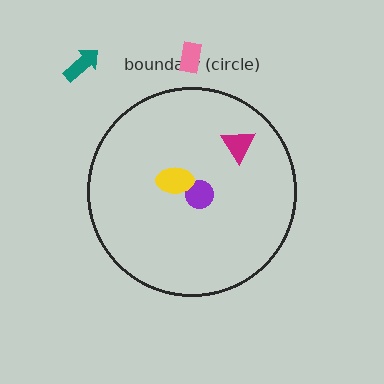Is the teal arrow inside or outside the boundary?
Outside.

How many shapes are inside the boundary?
3 inside, 2 outside.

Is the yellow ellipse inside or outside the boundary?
Inside.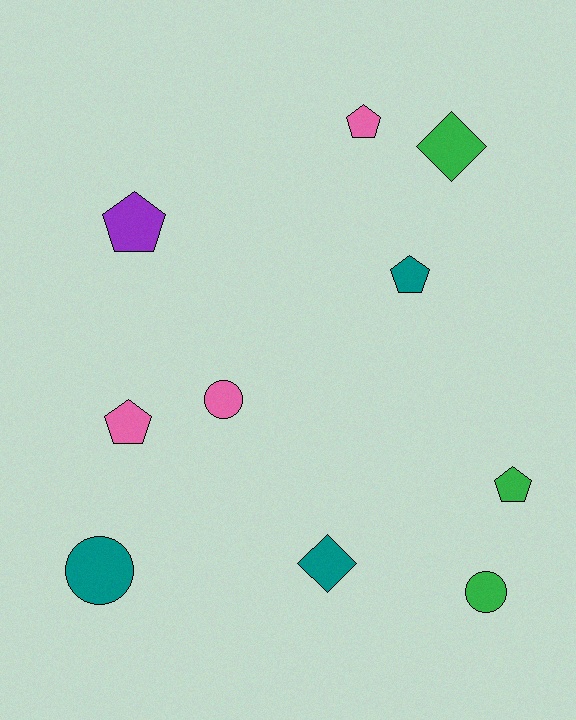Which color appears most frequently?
Green, with 3 objects.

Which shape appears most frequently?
Pentagon, with 5 objects.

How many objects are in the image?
There are 10 objects.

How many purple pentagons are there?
There is 1 purple pentagon.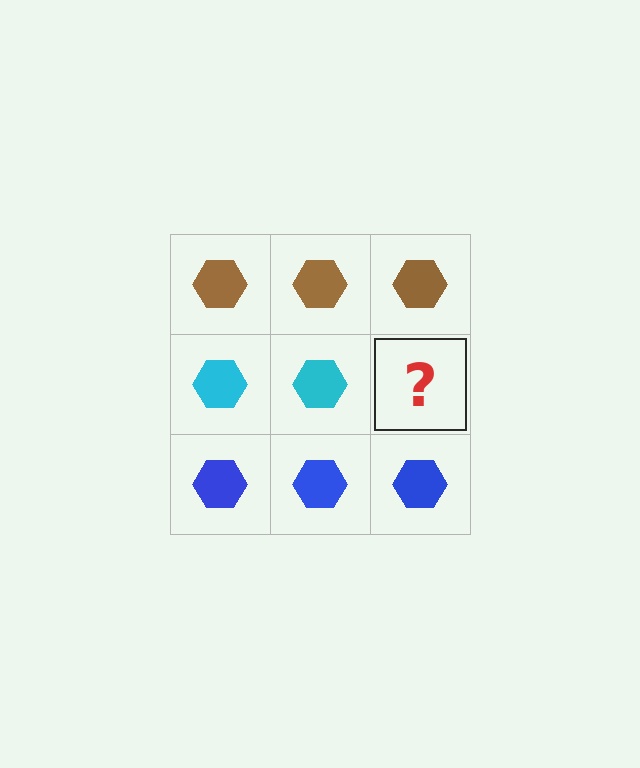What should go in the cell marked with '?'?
The missing cell should contain a cyan hexagon.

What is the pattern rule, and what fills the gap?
The rule is that each row has a consistent color. The gap should be filled with a cyan hexagon.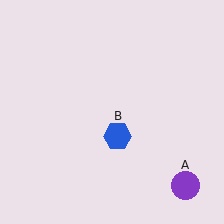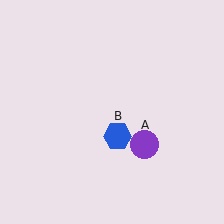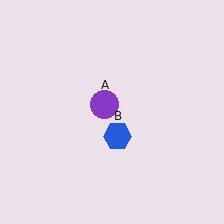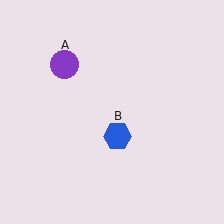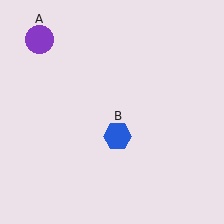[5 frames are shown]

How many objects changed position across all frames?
1 object changed position: purple circle (object A).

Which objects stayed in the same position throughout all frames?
Blue hexagon (object B) remained stationary.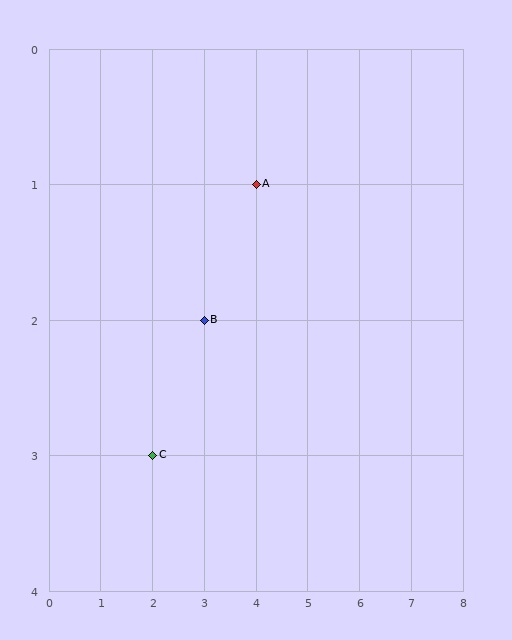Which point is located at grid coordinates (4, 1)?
Point A is at (4, 1).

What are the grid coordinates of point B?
Point B is at grid coordinates (3, 2).